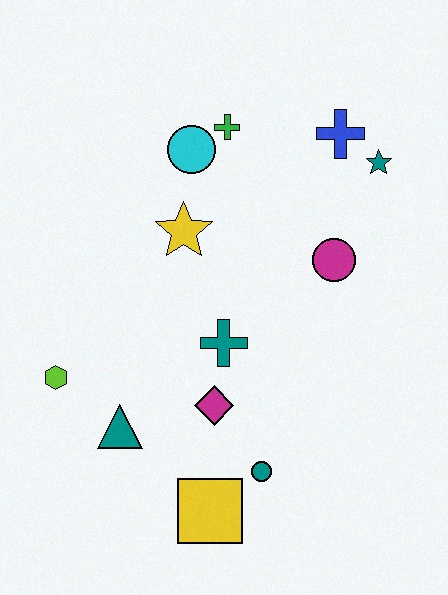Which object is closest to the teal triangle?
The lime hexagon is closest to the teal triangle.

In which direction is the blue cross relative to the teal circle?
The blue cross is above the teal circle.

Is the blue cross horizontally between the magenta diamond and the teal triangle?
No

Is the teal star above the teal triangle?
Yes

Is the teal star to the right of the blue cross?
Yes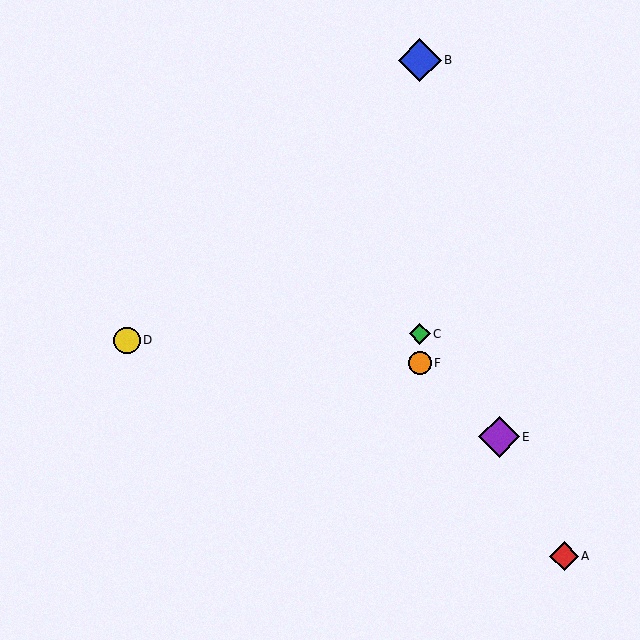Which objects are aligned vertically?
Objects B, C, F are aligned vertically.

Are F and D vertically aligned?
No, F is at x≈420 and D is at x≈127.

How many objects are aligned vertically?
3 objects (B, C, F) are aligned vertically.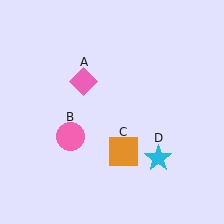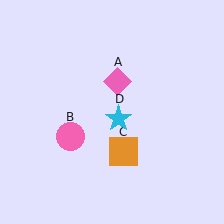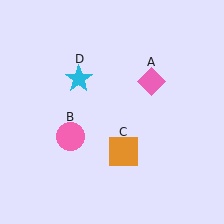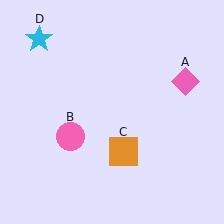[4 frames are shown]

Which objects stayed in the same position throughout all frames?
Pink circle (object B) and orange square (object C) remained stationary.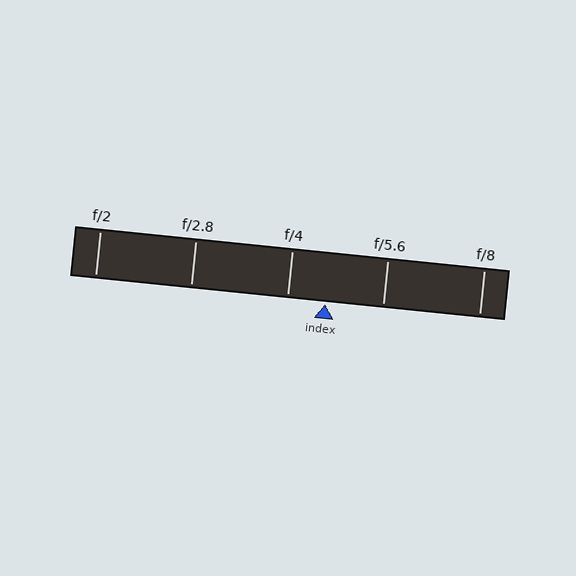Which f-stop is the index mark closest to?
The index mark is closest to f/4.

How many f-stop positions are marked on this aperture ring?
There are 5 f-stop positions marked.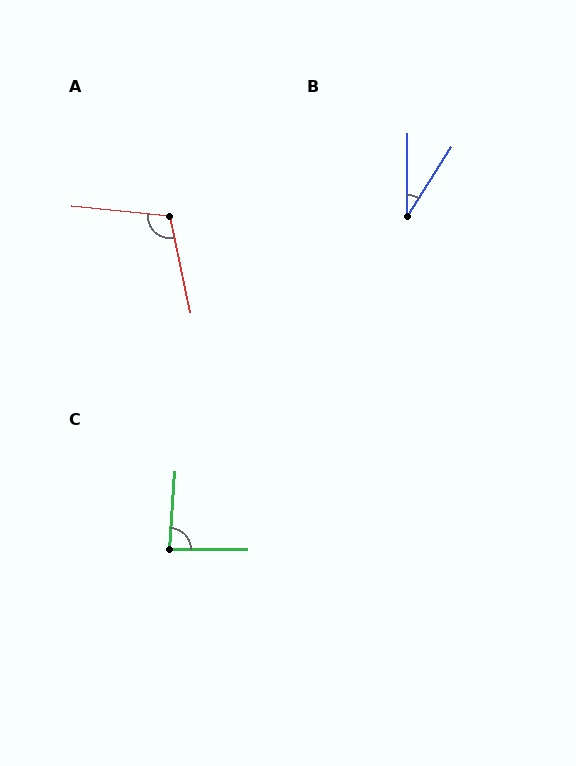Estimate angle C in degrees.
Approximately 86 degrees.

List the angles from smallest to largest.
B (32°), C (86°), A (108°).